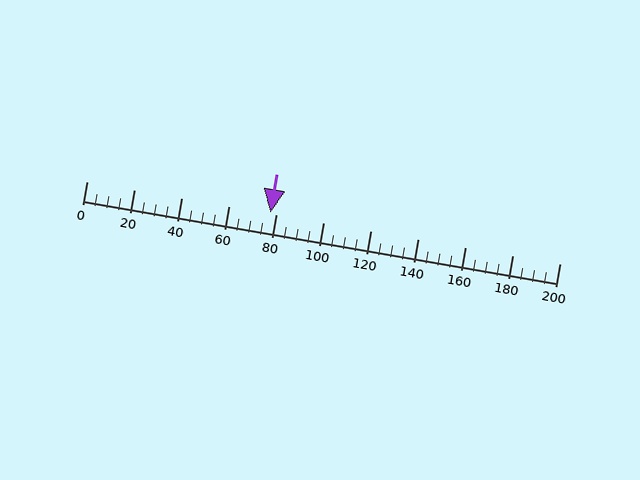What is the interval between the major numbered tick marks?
The major tick marks are spaced 20 units apart.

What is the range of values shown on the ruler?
The ruler shows values from 0 to 200.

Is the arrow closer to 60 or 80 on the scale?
The arrow is closer to 80.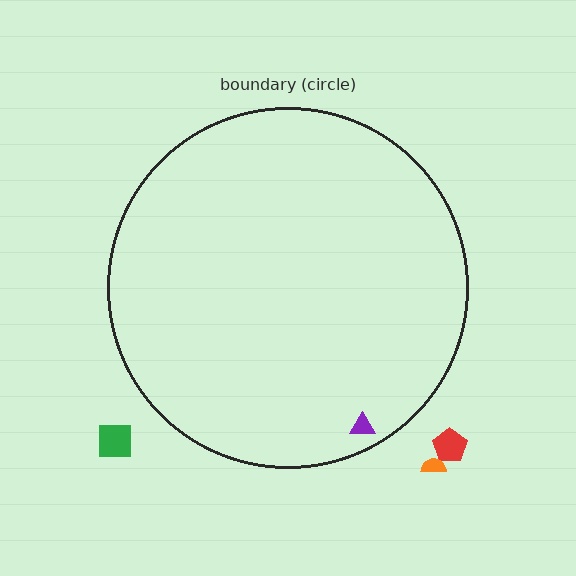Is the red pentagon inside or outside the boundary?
Outside.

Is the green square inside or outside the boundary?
Outside.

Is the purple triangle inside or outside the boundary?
Inside.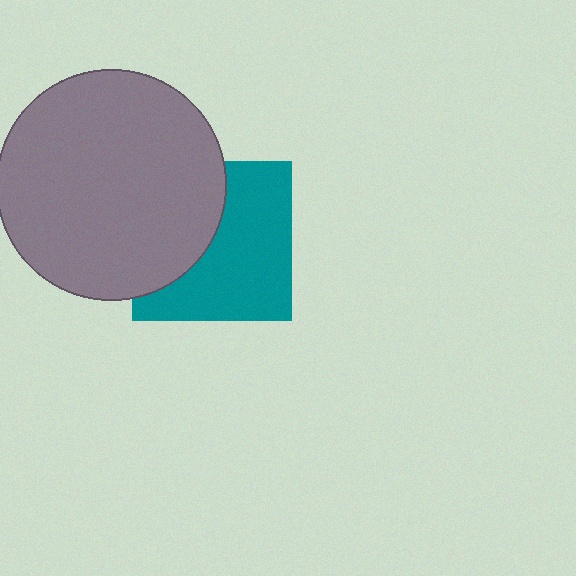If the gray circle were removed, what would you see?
You would see the complete teal square.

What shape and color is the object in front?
The object in front is a gray circle.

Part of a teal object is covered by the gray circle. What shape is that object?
It is a square.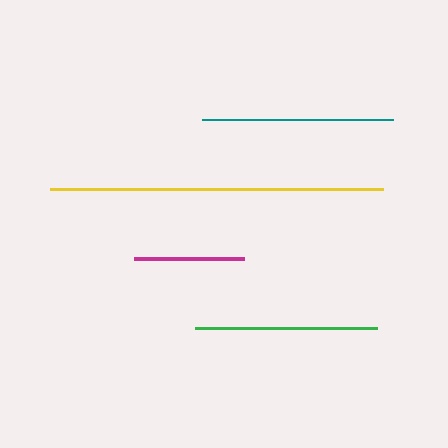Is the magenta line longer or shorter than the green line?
The green line is longer than the magenta line.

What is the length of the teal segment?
The teal segment is approximately 191 pixels long.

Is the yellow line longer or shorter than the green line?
The yellow line is longer than the green line.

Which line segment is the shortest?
The magenta line is the shortest at approximately 110 pixels.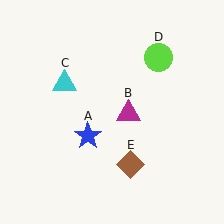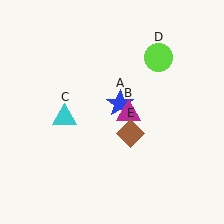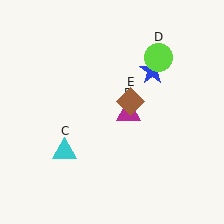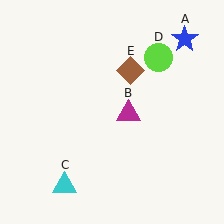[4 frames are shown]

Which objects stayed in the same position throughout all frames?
Magenta triangle (object B) and lime circle (object D) remained stationary.